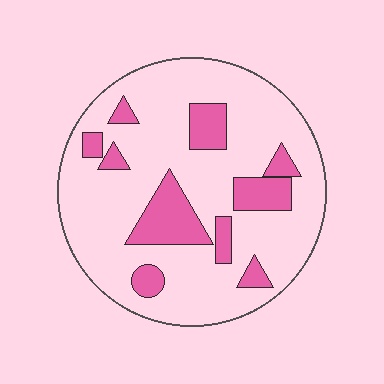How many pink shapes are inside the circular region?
10.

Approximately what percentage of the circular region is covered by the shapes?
Approximately 20%.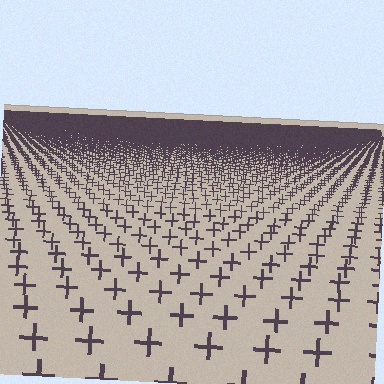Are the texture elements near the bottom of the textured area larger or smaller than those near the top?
Larger. Near the bottom, elements are closer to the viewer and appear at a bigger on-screen size.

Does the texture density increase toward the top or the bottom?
Density increases toward the top.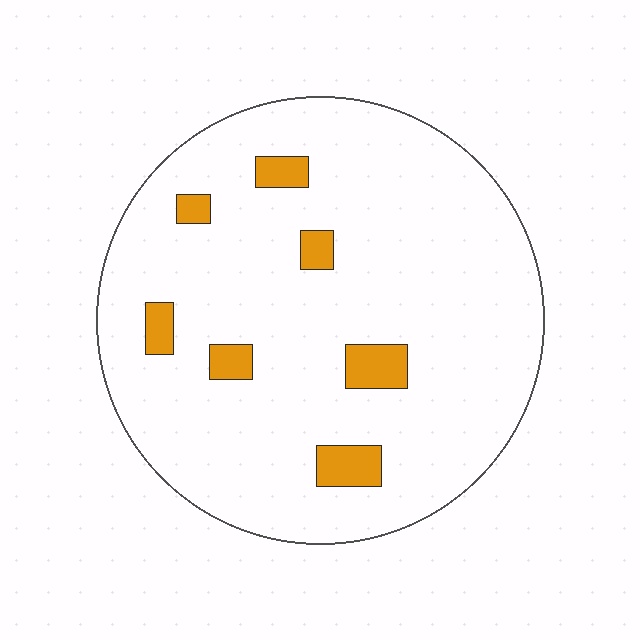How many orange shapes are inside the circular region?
7.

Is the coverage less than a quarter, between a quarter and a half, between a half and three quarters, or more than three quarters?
Less than a quarter.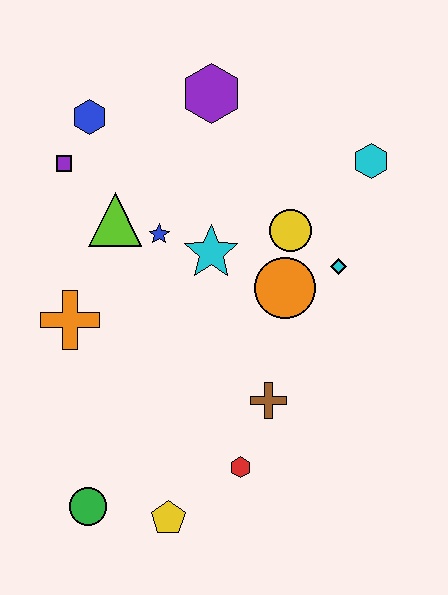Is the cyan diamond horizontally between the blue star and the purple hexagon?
No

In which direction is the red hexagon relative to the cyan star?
The red hexagon is below the cyan star.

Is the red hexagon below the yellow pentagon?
No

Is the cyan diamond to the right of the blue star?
Yes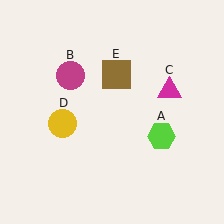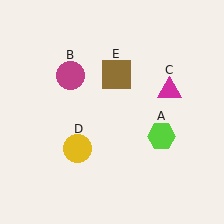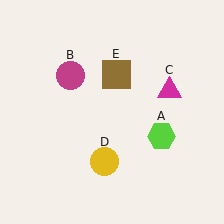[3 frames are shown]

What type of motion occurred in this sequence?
The yellow circle (object D) rotated counterclockwise around the center of the scene.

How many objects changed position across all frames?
1 object changed position: yellow circle (object D).